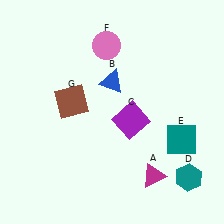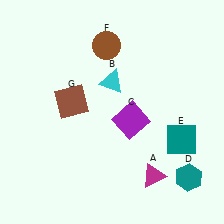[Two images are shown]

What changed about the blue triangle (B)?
In Image 1, B is blue. In Image 2, it changed to cyan.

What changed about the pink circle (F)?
In Image 1, F is pink. In Image 2, it changed to brown.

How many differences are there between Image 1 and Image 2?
There are 2 differences between the two images.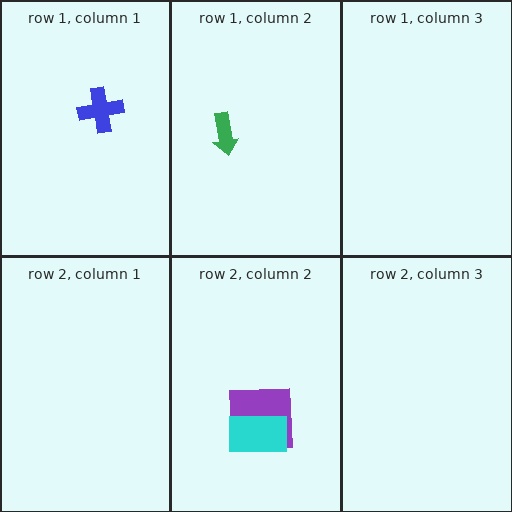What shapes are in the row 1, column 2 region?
The green arrow.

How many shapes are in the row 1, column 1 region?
1.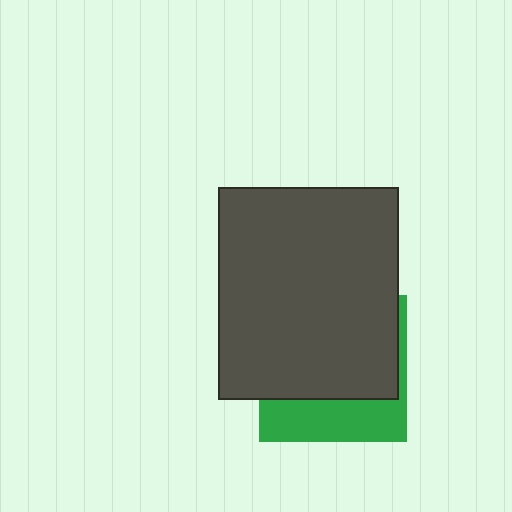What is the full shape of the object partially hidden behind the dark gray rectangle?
The partially hidden object is a green square.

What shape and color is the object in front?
The object in front is a dark gray rectangle.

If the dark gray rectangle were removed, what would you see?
You would see the complete green square.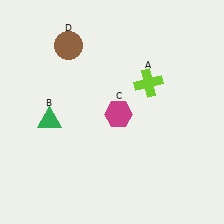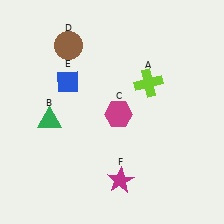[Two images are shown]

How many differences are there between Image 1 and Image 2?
There are 2 differences between the two images.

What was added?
A blue diamond (E), a magenta star (F) were added in Image 2.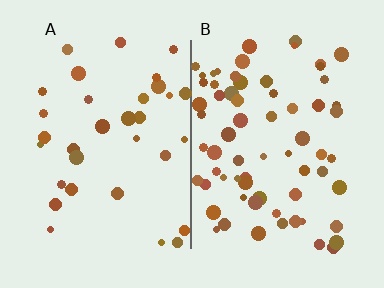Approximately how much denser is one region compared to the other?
Approximately 2.1× — region B over region A.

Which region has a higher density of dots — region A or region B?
B (the right).